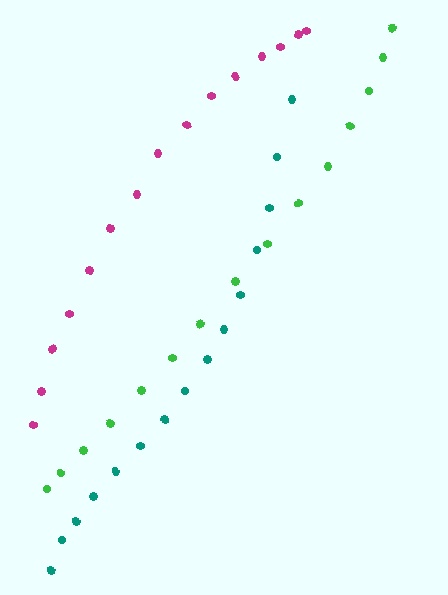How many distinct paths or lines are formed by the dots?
There are 3 distinct paths.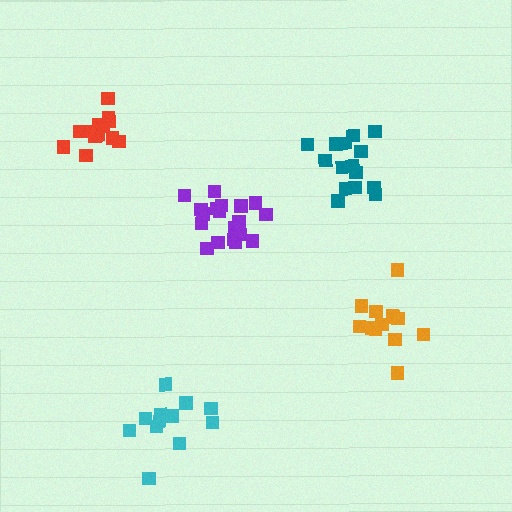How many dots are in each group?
Group 1: 19 dots, Group 2: 13 dots, Group 3: 15 dots, Group 4: 13 dots, Group 5: 14 dots (74 total).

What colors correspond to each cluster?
The clusters are colored: purple, orange, teal, cyan, red.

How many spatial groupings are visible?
There are 5 spatial groupings.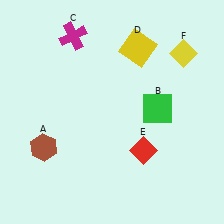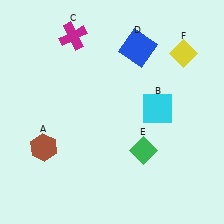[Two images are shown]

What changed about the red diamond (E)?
In Image 1, E is red. In Image 2, it changed to green.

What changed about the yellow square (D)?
In Image 1, D is yellow. In Image 2, it changed to blue.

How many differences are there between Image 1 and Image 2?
There are 3 differences between the two images.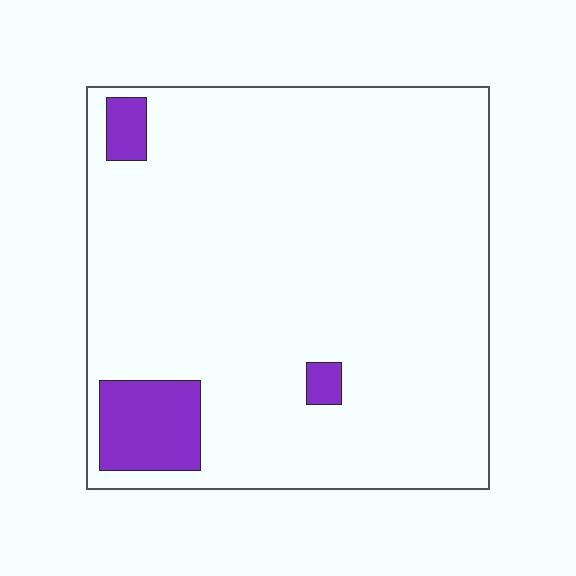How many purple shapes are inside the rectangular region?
3.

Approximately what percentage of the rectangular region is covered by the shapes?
Approximately 10%.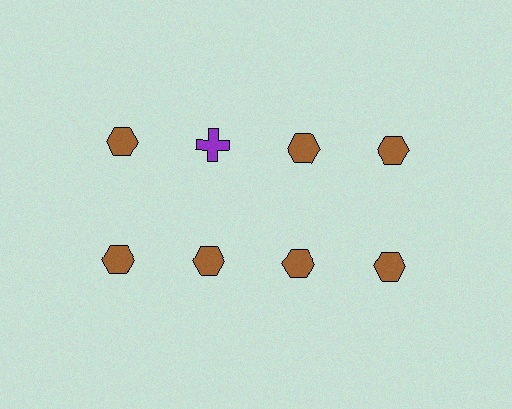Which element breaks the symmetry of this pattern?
The purple cross in the top row, second from left column breaks the symmetry. All other shapes are brown hexagons.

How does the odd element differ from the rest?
It differs in both color (purple instead of brown) and shape (cross instead of hexagon).